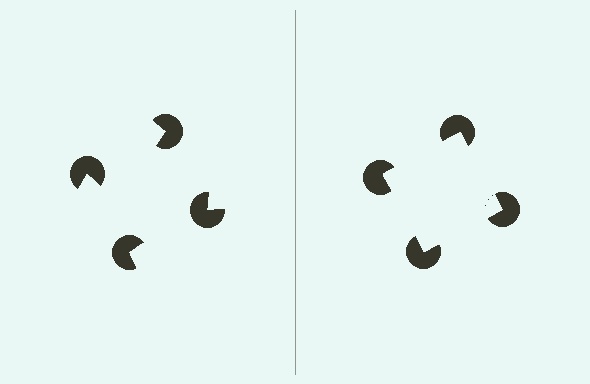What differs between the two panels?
The pac-man discs are positioned identically on both sides; only the wedge orientations differ. On the right they align to a square; on the left they are misaligned.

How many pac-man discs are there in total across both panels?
8 — 4 on each side.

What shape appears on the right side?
An illusory square.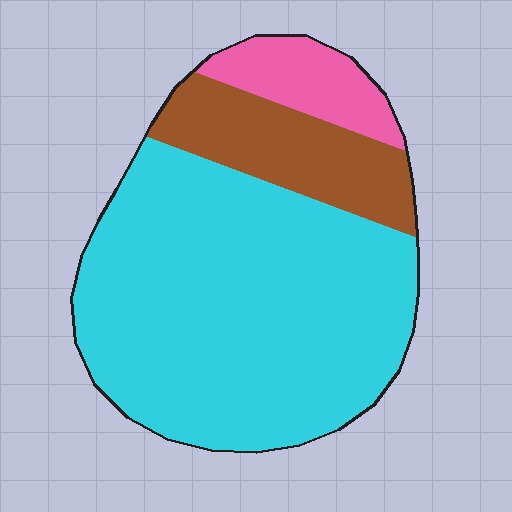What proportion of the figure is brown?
Brown takes up less than a quarter of the figure.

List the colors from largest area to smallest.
From largest to smallest: cyan, brown, pink.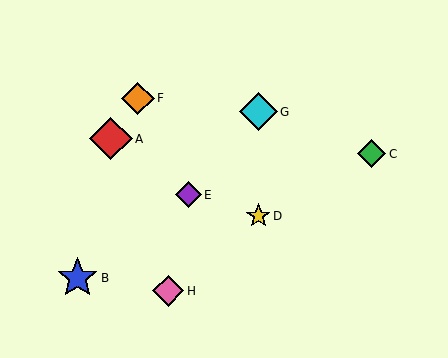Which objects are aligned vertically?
Objects D, G are aligned vertically.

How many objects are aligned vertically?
2 objects (D, G) are aligned vertically.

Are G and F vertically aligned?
No, G is at x≈258 and F is at x≈138.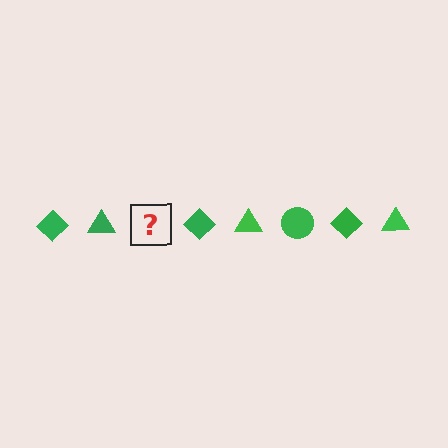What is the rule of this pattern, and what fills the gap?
The rule is that the pattern cycles through diamond, triangle, circle shapes in green. The gap should be filled with a green circle.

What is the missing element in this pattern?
The missing element is a green circle.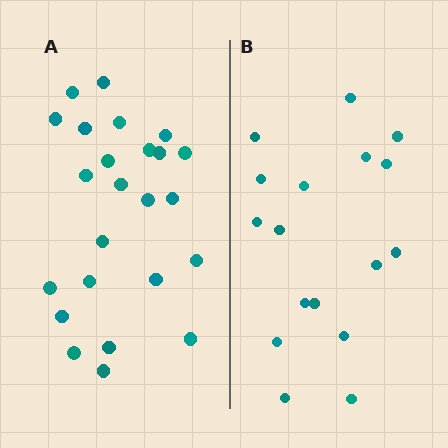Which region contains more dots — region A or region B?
Region A (the left region) has more dots.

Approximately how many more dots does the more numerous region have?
Region A has roughly 8 or so more dots than region B.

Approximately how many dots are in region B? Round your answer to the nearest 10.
About 20 dots. (The exact count is 17, which rounds to 20.)